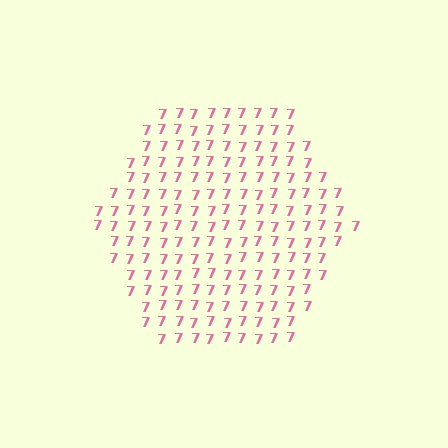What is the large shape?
The large shape is a hexagon.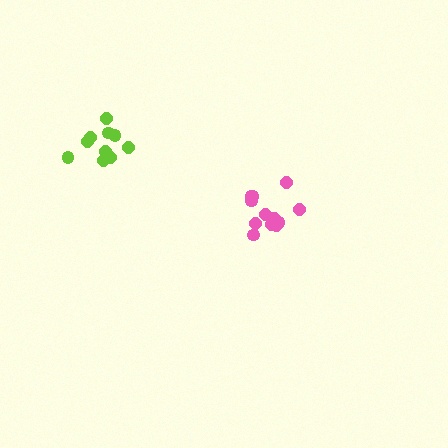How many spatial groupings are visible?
There are 2 spatial groupings.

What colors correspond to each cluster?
The clusters are colored: lime, pink.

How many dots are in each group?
Group 1: 10 dots, Group 2: 13 dots (23 total).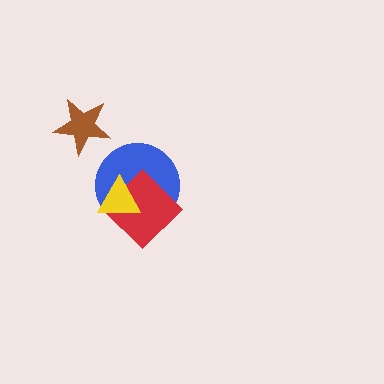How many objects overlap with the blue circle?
2 objects overlap with the blue circle.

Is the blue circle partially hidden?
Yes, it is partially covered by another shape.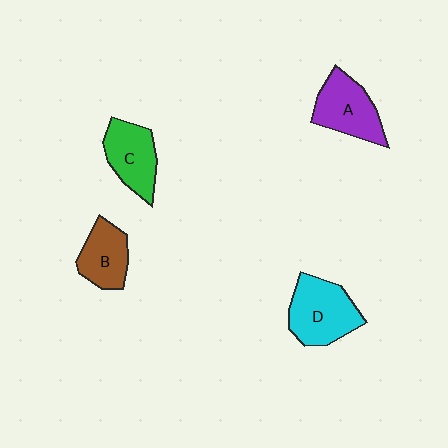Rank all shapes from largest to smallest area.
From largest to smallest: D (cyan), A (purple), C (green), B (brown).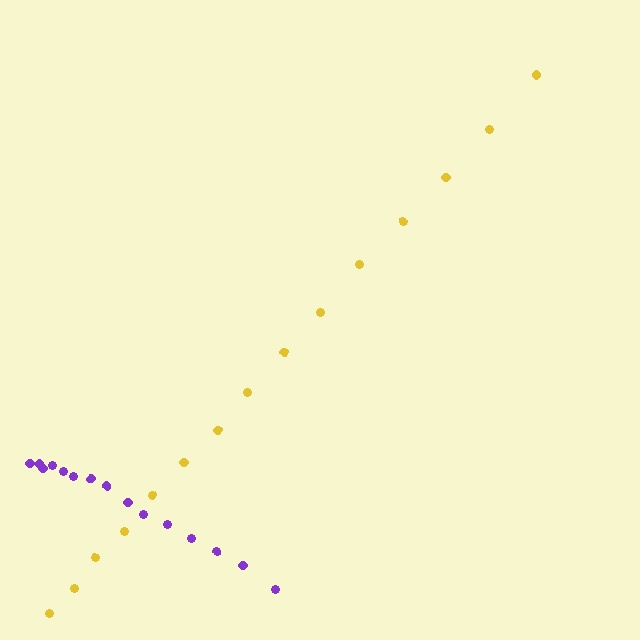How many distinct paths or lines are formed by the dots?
There are 2 distinct paths.